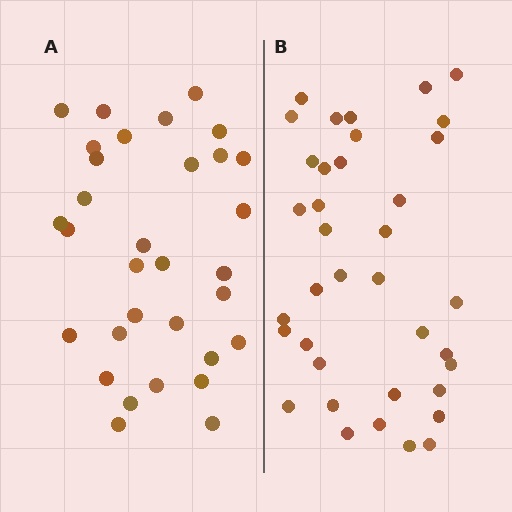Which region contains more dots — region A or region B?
Region B (the right region) has more dots.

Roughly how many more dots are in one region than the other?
Region B has about 5 more dots than region A.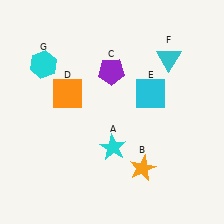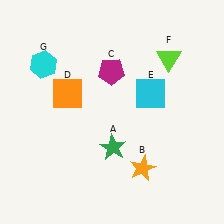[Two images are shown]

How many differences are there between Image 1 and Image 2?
There are 3 differences between the two images.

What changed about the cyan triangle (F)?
In Image 1, F is cyan. In Image 2, it changed to lime.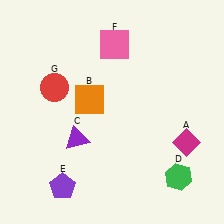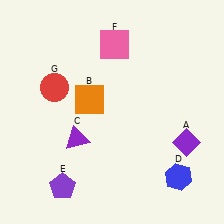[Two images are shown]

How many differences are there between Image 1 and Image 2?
There are 2 differences between the two images.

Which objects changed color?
A changed from magenta to purple. D changed from green to blue.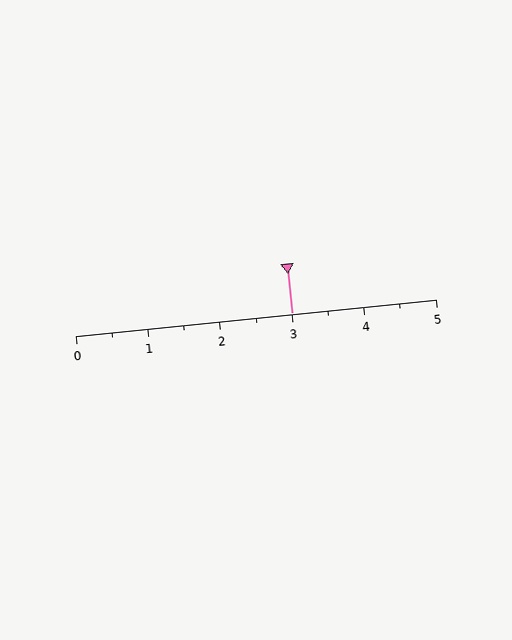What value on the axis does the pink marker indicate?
The marker indicates approximately 3.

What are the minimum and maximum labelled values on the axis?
The axis runs from 0 to 5.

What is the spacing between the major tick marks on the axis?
The major ticks are spaced 1 apart.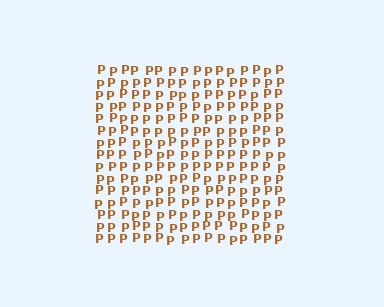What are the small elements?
The small elements are letter P's.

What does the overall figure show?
The overall figure shows a square.